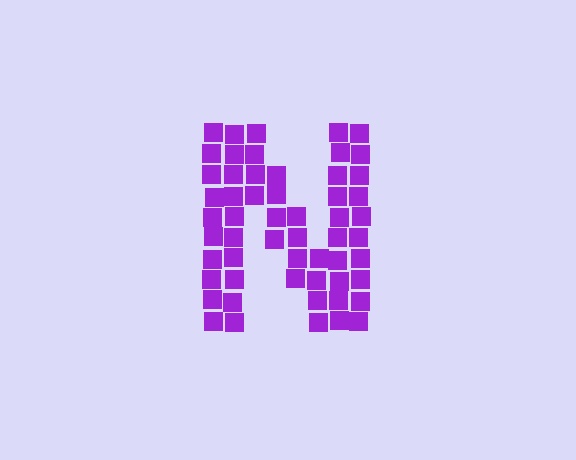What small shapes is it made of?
It is made of small squares.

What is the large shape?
The large shape is the letter N.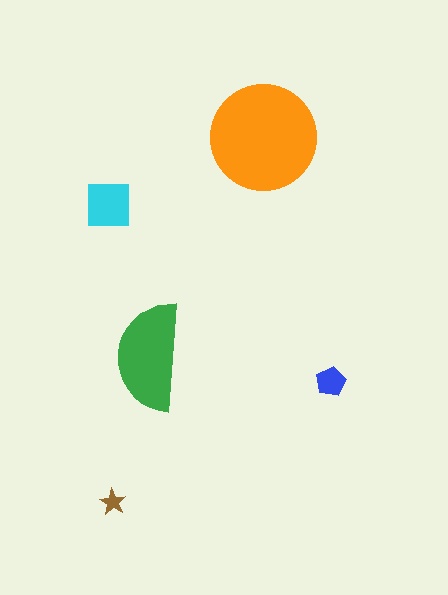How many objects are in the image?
There are 5 objects in the image.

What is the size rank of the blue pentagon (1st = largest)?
4th.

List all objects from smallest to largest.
The brown star, the blue pentagon, the cyan square, the green semicircle, the orange circle.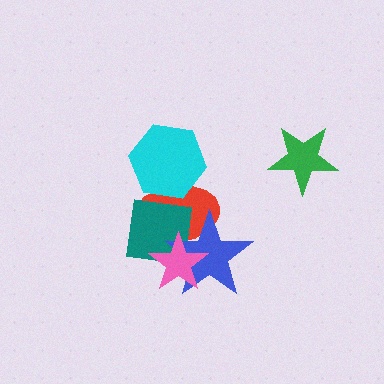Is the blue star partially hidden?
Yes, it is partially covered by another shape.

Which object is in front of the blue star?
The pink star is in front of the blue star.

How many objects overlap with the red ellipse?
4 objects overlap with the red ellipse.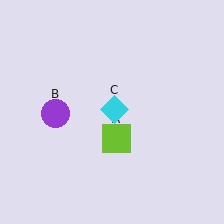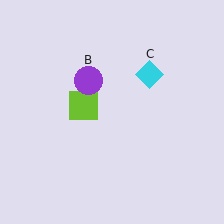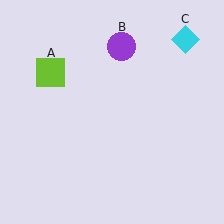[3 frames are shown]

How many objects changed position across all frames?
3 objects changed position: lime square (object A), purple circle (object B), cyan diamond (object C).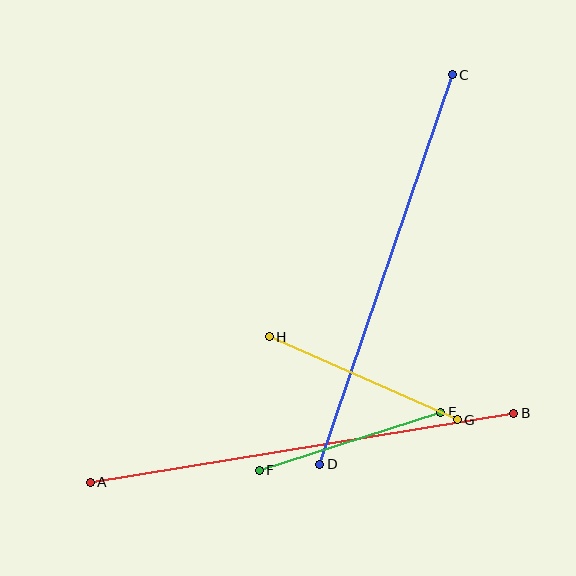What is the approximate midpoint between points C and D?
The midpoint is at approximately (386, 270) pixels.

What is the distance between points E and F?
The distance is approximately 191 pixels.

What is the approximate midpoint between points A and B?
The midpoint is at approximately (302, 448) pixels.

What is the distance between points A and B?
The distance is approximately 430 pixels.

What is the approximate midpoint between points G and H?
The midpoint is at approximately (363, 378) pixels.